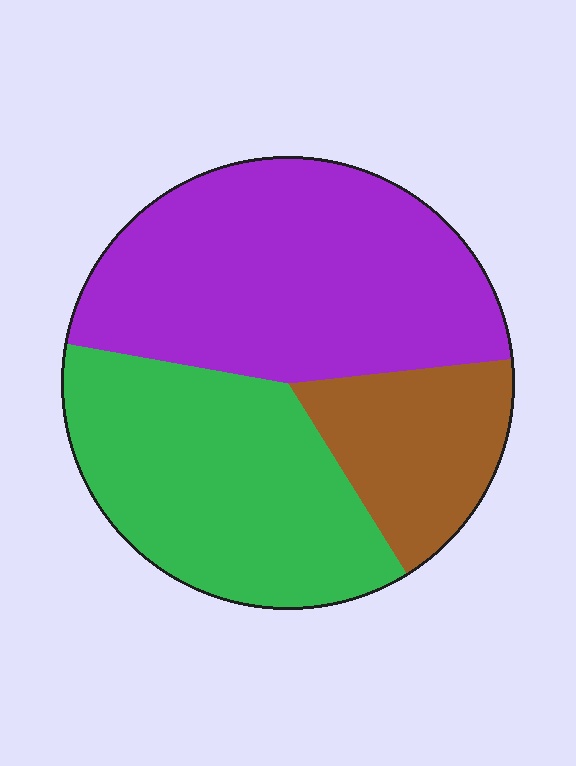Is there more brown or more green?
Green.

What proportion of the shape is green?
Green takes up about three eighths (3/8) of the shape.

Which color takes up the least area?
Brown, at roughly 20%.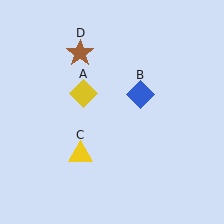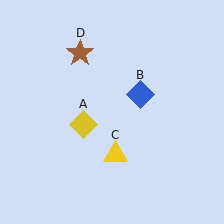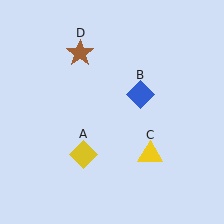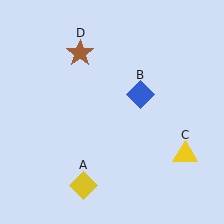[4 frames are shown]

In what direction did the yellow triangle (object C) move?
The yellow triangle (object C) moved right.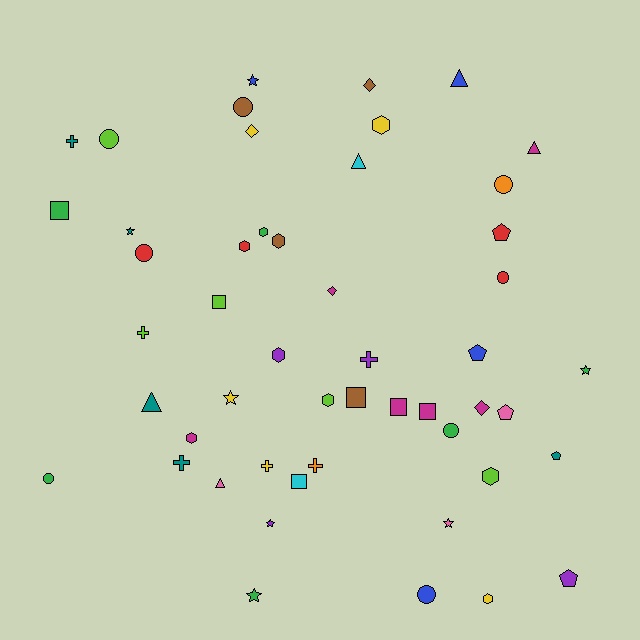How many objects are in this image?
There are 50 objects.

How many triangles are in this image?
There are 5 triangles.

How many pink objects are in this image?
There are 3 pink objects.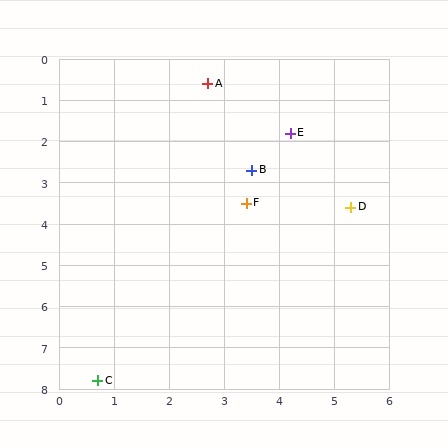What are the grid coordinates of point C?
Point C is at approximately (0.7, 7.8).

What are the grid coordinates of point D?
Point D is at approximately (5.3, 3.6).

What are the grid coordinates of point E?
Point E is at approximately (4.2, 1.8).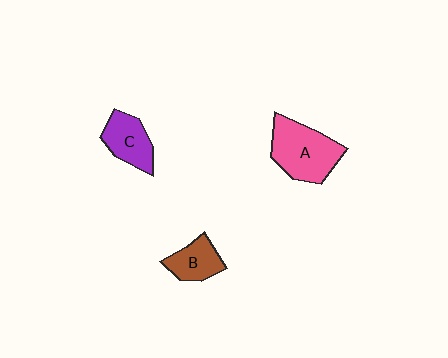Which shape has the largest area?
Shape A (pink).